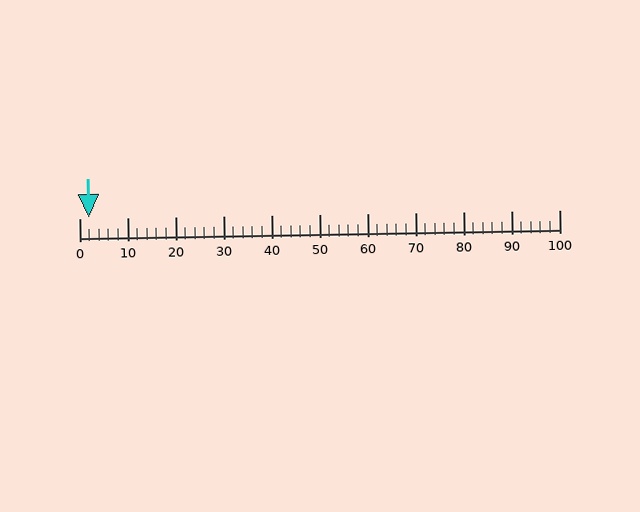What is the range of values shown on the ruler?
The ruler shows values from 0 to 100.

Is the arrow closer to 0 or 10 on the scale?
The arrow is closer to 0.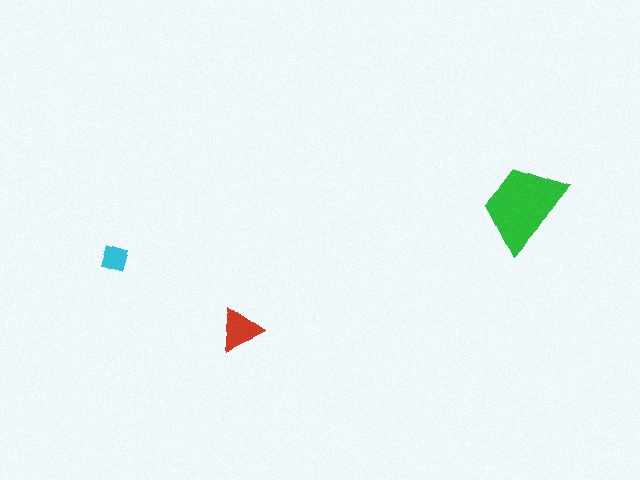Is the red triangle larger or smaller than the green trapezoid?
Smaller.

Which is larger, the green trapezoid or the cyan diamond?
The green trapezoid.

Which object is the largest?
The green trapezoid.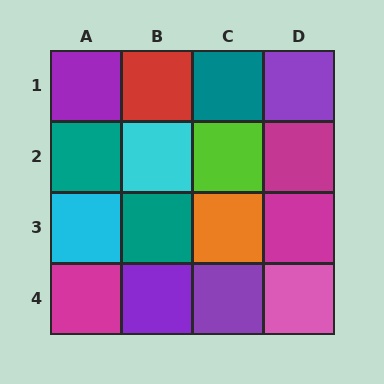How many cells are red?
1 cell is red.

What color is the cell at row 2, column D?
Magenta.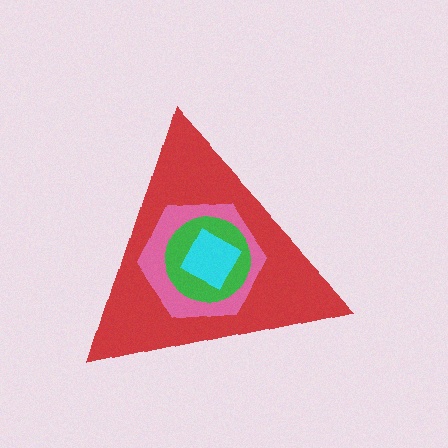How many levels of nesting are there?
4.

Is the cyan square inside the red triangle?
Yes.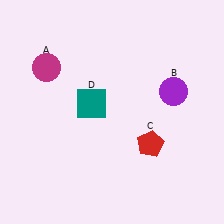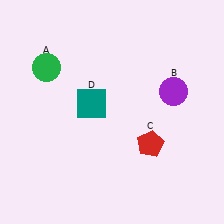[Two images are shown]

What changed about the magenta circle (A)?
In Image 1, A is magenta. In Image 2, it changed to green.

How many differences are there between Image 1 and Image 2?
There is 1 difference between the two images.